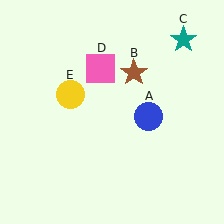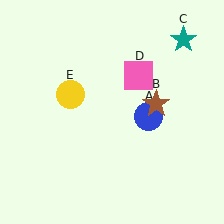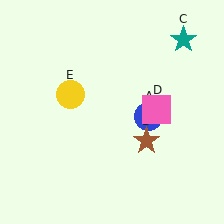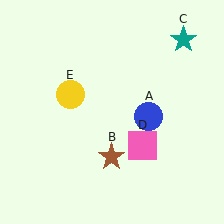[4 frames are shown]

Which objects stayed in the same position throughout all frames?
Blue circle (object A) and teal star (object C) and yellow circle (object E) remained stationary.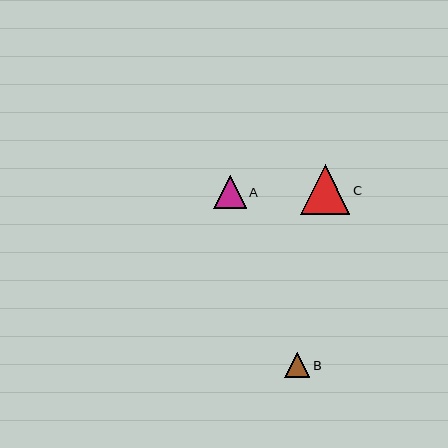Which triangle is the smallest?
Triangle B is the smallest with a size of approximately 25 pixels.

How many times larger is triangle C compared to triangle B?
Triangle C is approximately 2.0 times the size of triangle B.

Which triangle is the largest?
Triangle C is the largest with a size of approximately 50 pixels.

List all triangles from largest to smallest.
From largest to smallest: C, A, B.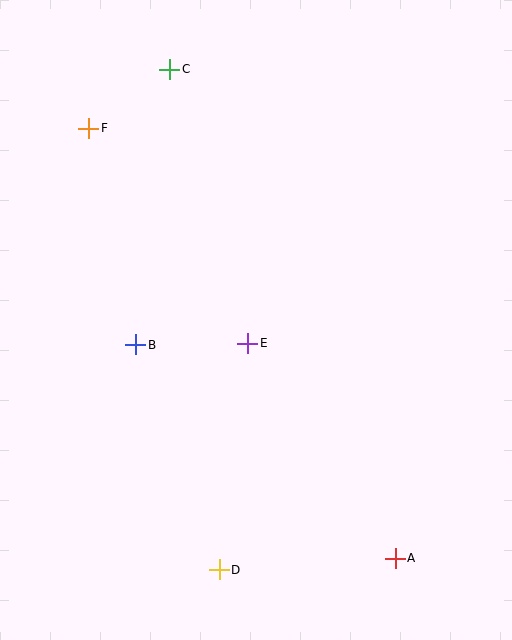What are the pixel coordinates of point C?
Point C is at (170, 69).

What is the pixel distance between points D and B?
The distance between D and B is 240 pixels.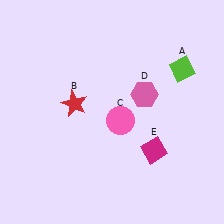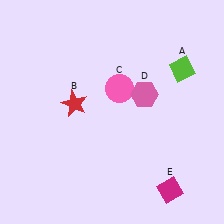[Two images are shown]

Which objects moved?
The objects that moved are: the pink circle (C), the magenta diamond (E).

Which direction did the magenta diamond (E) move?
The magenta diamond (E) moved down.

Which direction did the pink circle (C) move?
The pink circle (C) moved up.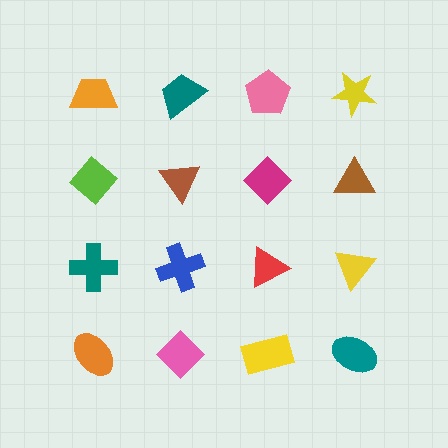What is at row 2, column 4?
A brown triangle.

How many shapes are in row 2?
4 shapes.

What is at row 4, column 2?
A pink diamond.